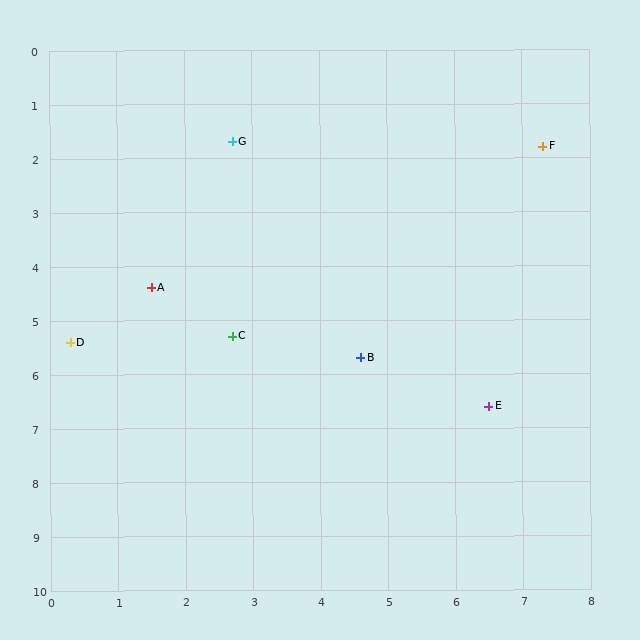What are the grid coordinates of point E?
Point E is at approximately (6.5, 6.6).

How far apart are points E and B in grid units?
Points E and B are about 2.1 grid units apart.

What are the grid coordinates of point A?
Point A is at approximately (1.5, 4.4).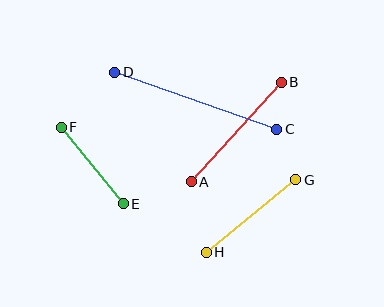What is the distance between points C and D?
The distance is approximately 172 pixels.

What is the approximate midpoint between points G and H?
The midpoint is at approximately (251, 216) pixels.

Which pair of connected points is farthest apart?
Points C and D are farthest apart.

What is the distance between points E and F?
The distance is approximately 98 pixels.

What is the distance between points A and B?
The distance is approximately 134 pixels.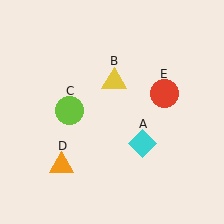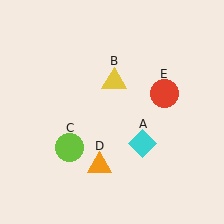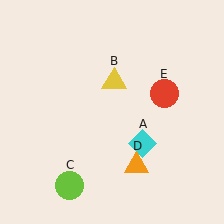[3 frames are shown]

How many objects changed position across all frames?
2 objects changed position: lime circle (object C), orange triangle (object D).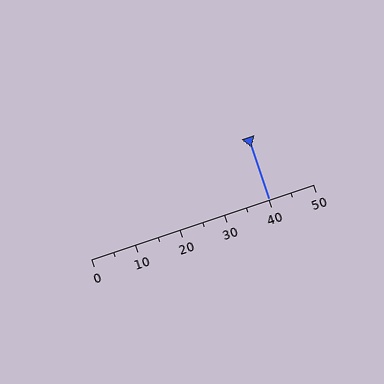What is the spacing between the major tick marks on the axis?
The major ticks are spaced 10 apart.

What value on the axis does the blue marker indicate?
The marker indicates approximately 40.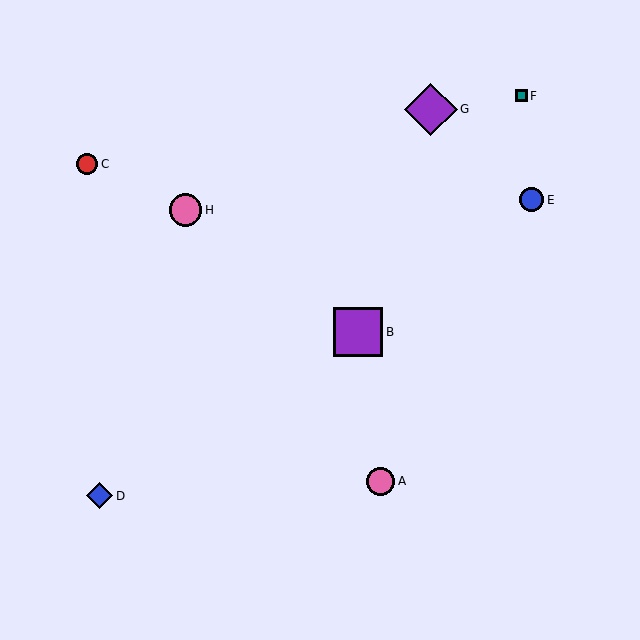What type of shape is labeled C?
Shape C is a red circle.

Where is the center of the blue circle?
The center of the blue circle is at (532, 200).